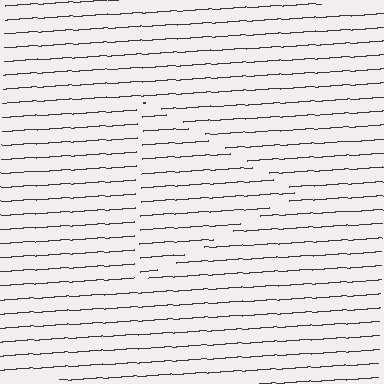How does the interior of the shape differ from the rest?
The interior of the shape contains the same grating, shifted by half a period — the contour is defined by the phase discontinuity where line-ends from the inner and outer gratings abut.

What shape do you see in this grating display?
An illusory triangle. The interior of the shape contains the same grating, shifted by half a period — the contour is defined by the phase discontinuity where line-ends from the inner and outer gratings abut.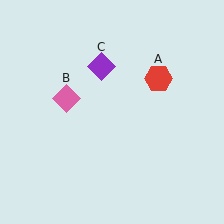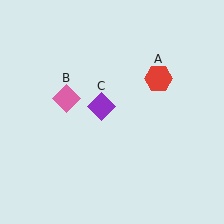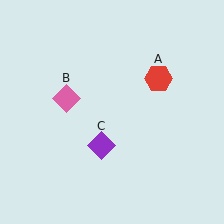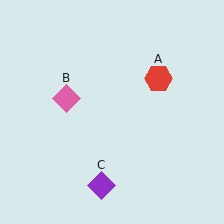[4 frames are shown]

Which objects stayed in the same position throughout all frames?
Red hexagon (object A) and pink diamond (object B) remained stationary.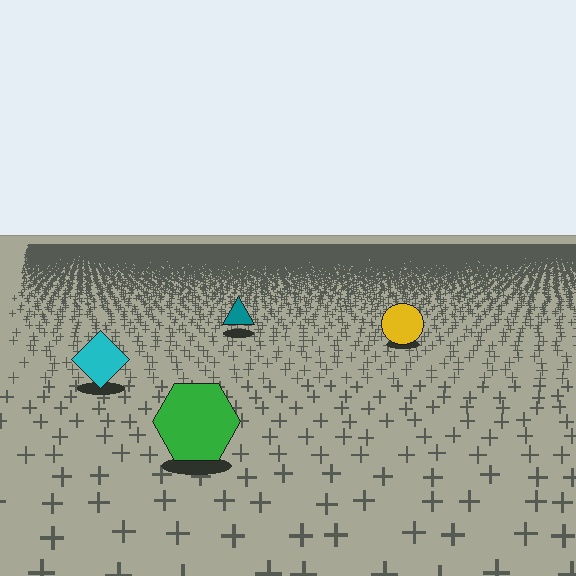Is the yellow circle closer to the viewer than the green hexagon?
No. The green hexagon is closer — you can tell from the texture gradient: the ground texture is coarser near it.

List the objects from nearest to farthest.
From nearest to farthest: the green hexagon, the cyan diamond, the yellow circle, the teal triangle.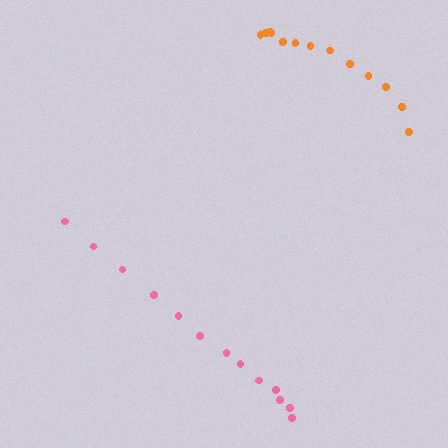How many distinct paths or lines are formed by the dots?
There are 2 distinct paths.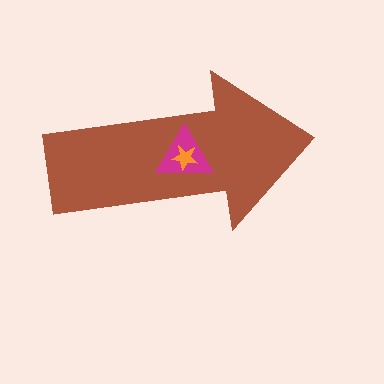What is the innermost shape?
The orange star.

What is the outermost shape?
The brown arrow.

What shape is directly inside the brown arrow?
The magenta triangle.